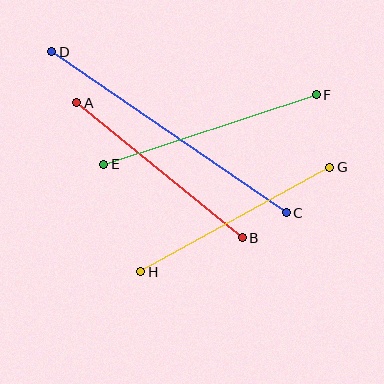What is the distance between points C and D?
The distance is approximately 285 pixels.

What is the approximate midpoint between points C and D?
The midpoint is at approximately (169, 132) pixels.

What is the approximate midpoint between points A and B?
The midpoint is at approximately (160, 170) pixels.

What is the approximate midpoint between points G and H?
The midpoint is at approximately (235, 220) pixels.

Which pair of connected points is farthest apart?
Points C and D are farthest apart.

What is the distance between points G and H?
The distance is approximately 216 pixels.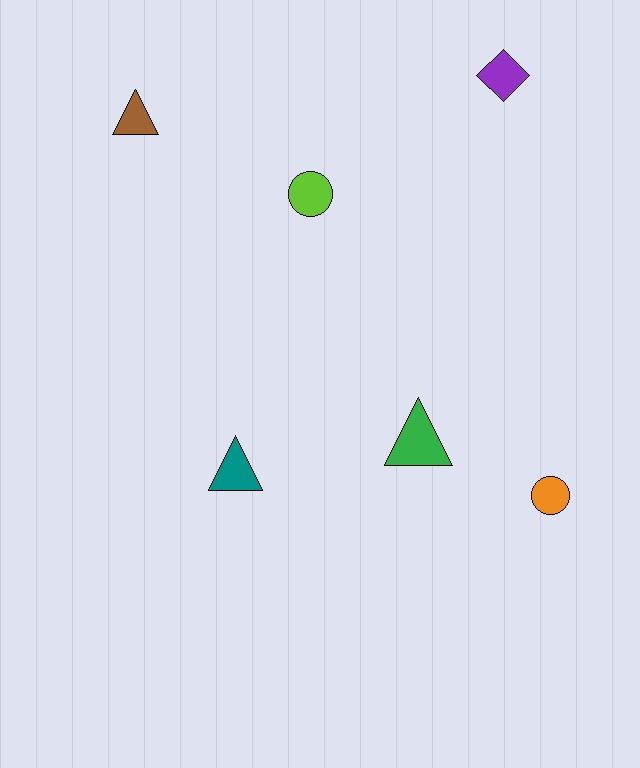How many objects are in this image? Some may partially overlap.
There are 6 objects.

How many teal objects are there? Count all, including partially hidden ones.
There is 1 teal object.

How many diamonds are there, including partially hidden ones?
There is 1 diamond.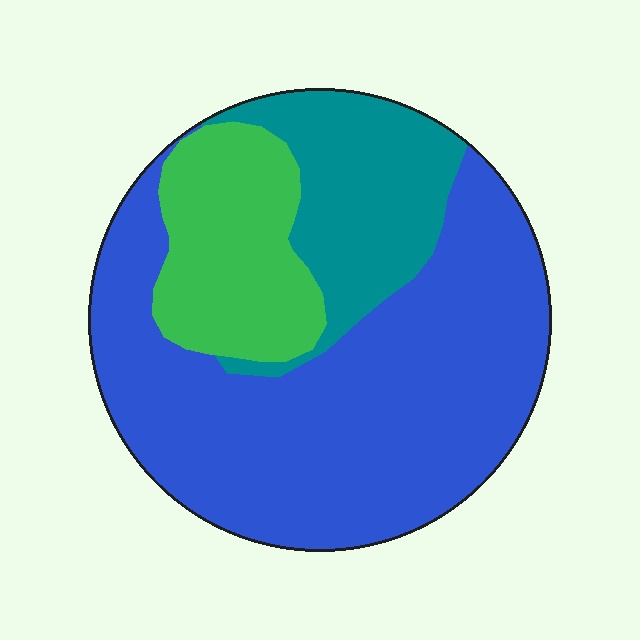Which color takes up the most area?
Blue, at roughly 60%.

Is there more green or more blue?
Blue.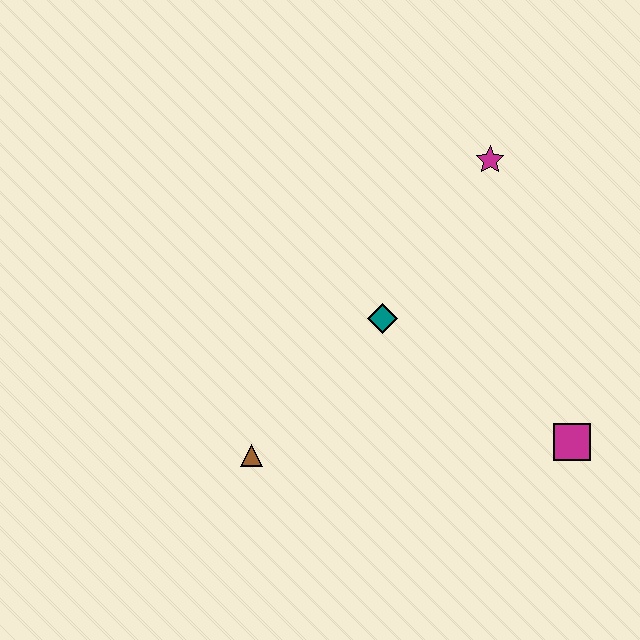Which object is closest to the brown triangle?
The teal diamond is closest to the brown triangle.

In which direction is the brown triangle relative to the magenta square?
The brown triangle is to the left of the magenta square.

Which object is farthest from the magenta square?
The brown triangle is farthest from the magenta square.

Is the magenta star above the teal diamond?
Yes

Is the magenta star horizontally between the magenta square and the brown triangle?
Yes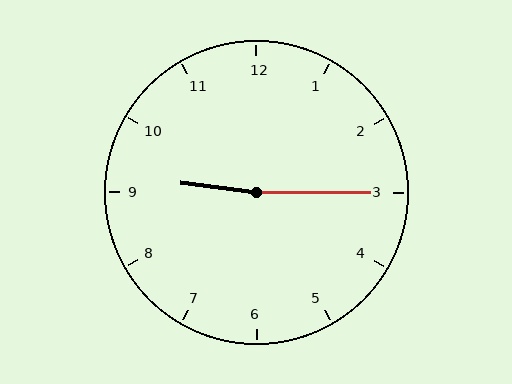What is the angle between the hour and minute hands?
Approximately 172 degrees.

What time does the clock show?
9:15.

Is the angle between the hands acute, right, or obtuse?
It is obtuse.